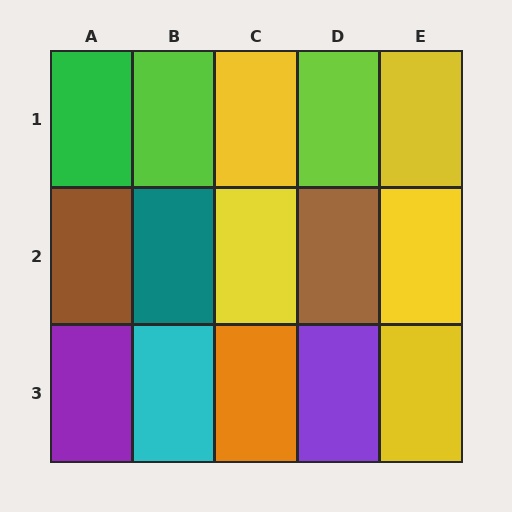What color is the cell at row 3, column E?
Yellow.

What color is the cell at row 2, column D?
Brown.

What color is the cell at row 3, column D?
Purple.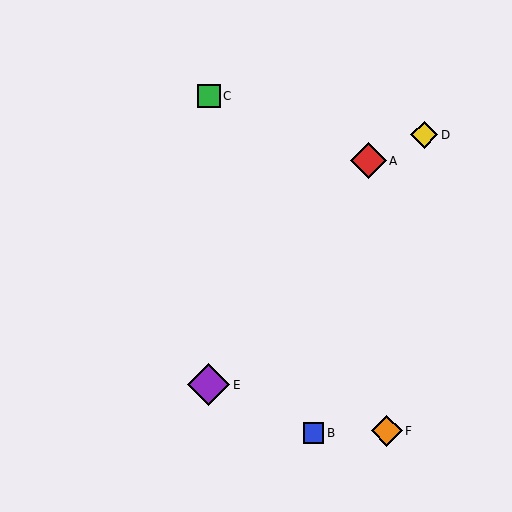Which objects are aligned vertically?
Objects C, E are aligned vertically.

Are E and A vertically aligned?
No, E is at x≈209 and A is at x≈368.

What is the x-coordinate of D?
Object D is at x≈424.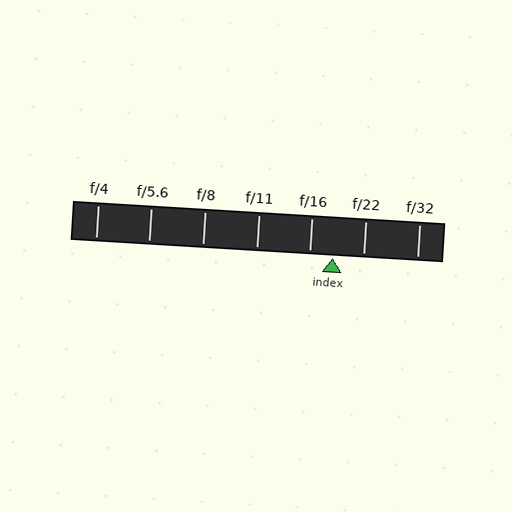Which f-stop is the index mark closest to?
The index mark is closest to f/16.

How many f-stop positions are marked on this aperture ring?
There are 7 f-stop positions marked.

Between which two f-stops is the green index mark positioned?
The index mark is between f/16 and f/22.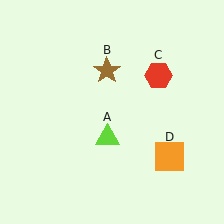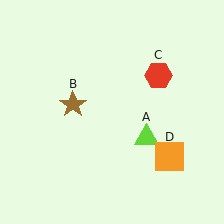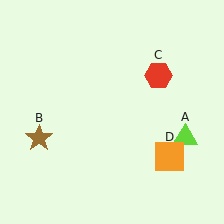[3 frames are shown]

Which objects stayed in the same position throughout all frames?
Red hexagon (object C) and orange square (object D) remained stationary.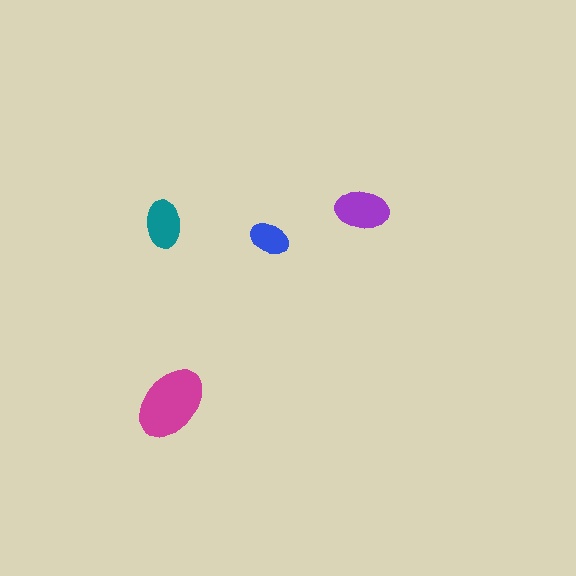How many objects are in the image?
There are 4 objects in the image.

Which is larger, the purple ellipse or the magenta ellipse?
The magenta one.